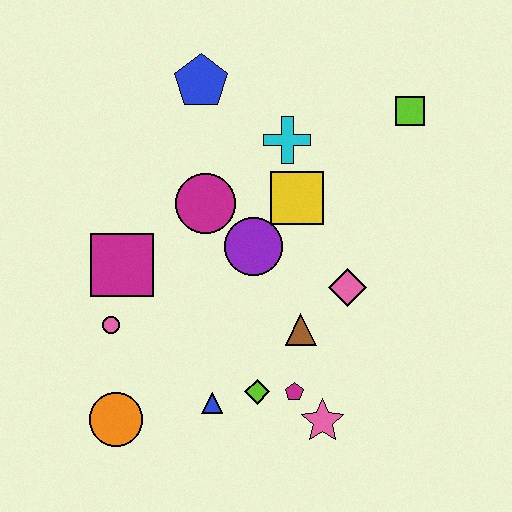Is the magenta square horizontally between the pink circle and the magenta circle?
Yes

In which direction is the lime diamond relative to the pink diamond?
The lime diamond is below the pink diamond.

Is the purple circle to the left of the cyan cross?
Yes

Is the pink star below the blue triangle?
Yes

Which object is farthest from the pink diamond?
The orange circle is farthest from the pink diamond.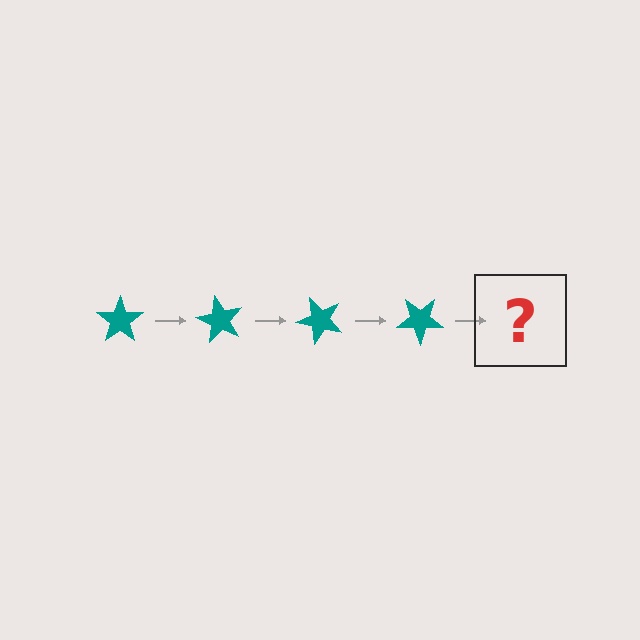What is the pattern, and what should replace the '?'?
The pattern is that the star rotates 60 degrees each step. The '?' should be a teal star rotated 240 degrees.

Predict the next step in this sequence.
The next step is a teal star rotated 240 degrees.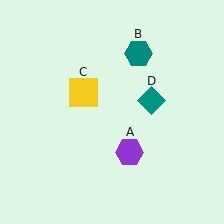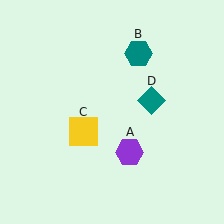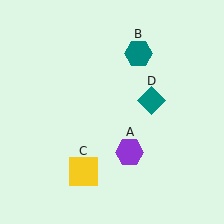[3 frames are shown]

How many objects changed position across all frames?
1 object changed position: yellow square (object C).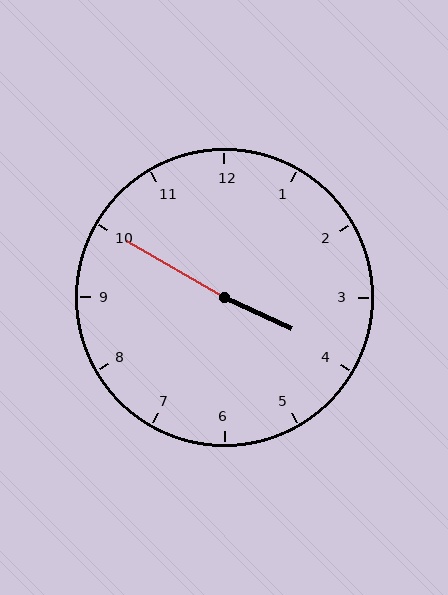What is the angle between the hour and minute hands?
Approximately 175 degrees.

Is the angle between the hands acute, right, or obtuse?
It is obtuse.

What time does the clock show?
3:50.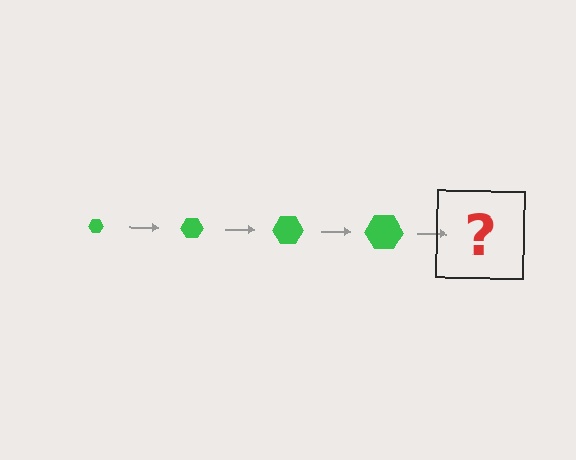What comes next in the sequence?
The next element should be a green hexagon, larger than the previous one.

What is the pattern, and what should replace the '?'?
The pattern is that the hexagon gets progressively larger each step. The '?' should be a green hexagon, larger than the previous one.